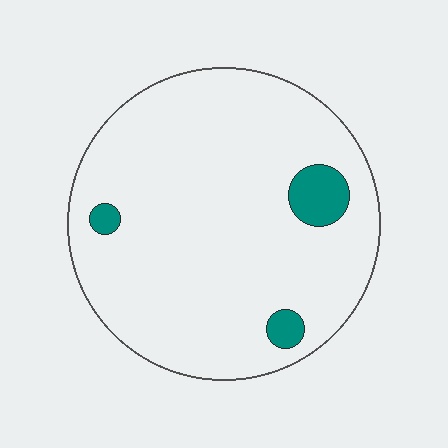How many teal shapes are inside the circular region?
3.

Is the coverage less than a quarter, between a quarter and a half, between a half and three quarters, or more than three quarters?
Less than a quarter.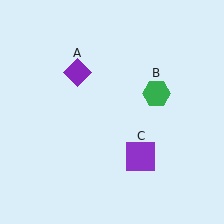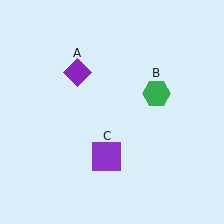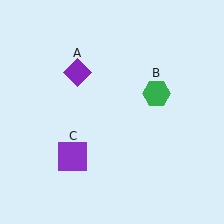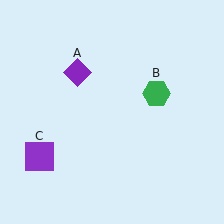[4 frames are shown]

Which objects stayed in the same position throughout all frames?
Purple diamond (object A) and green hexagon (object B) remained stationary.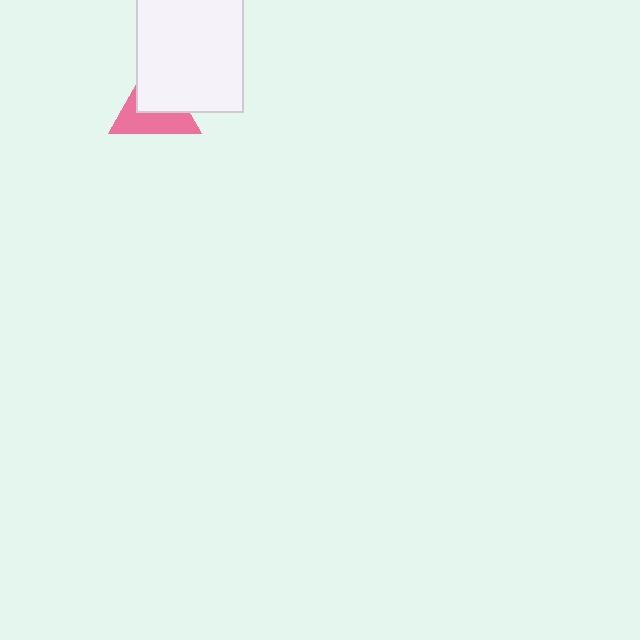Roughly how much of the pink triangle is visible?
About half of it is visible (roughly 49%).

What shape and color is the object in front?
The object in front is a white rectangle.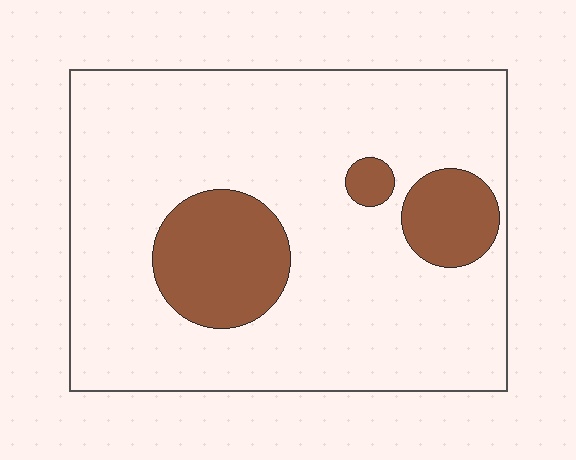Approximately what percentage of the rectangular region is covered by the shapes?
Approximately 20%.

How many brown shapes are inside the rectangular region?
3.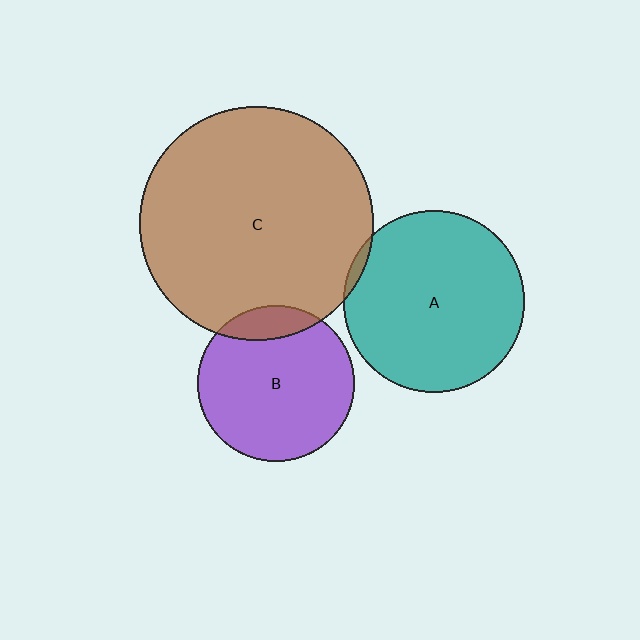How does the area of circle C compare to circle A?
Approximately 1.7 times.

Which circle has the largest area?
Circle C (brown).